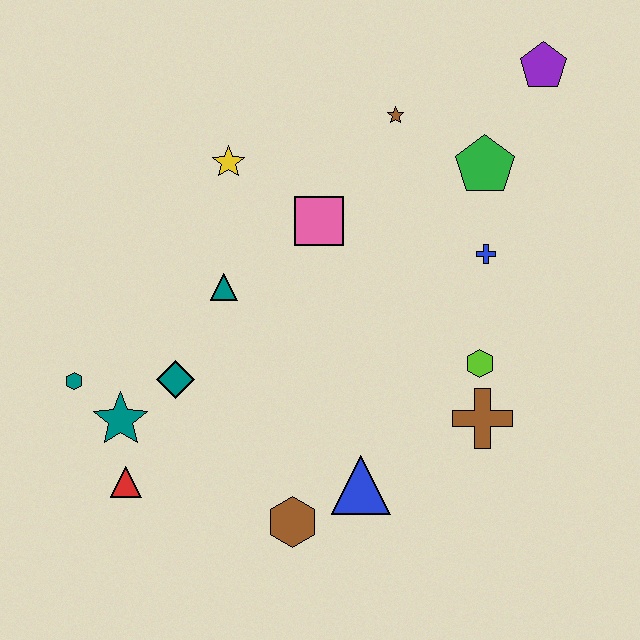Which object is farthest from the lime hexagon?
The teal hexagon is farthest from the lime hexagon.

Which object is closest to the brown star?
The green pentagon is closest to the brown star.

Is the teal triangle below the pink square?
Yes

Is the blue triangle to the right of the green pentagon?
No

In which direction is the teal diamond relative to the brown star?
The teal diamond is below the brown star.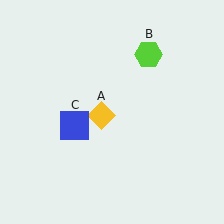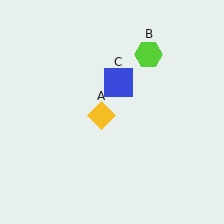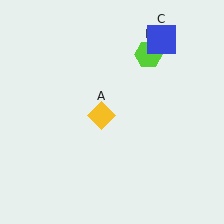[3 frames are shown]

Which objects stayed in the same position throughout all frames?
Yellow diamond (object A) and lime hexagon (object B) remained stationary.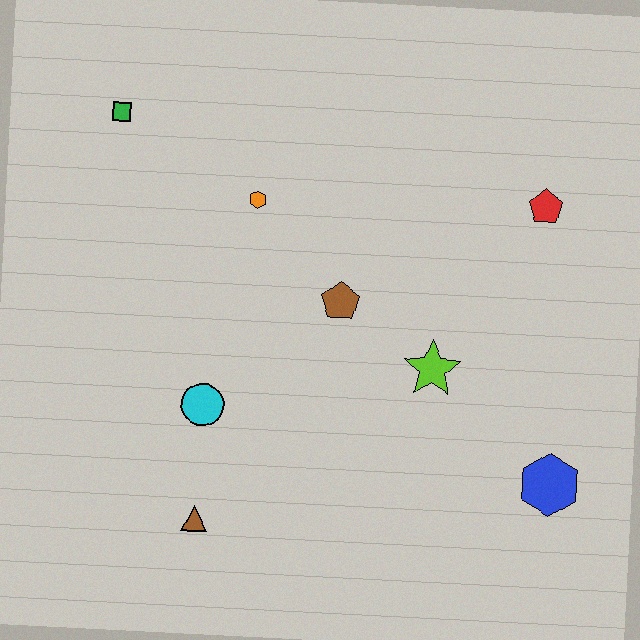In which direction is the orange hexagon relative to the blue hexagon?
The orange hexagon is to the left of the blue hexagon.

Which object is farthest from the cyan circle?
The red pentagon is farthest from the cyan circle.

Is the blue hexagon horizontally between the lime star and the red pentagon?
No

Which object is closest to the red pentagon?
The lime star is closest to the red pentagon.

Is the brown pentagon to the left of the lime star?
Yes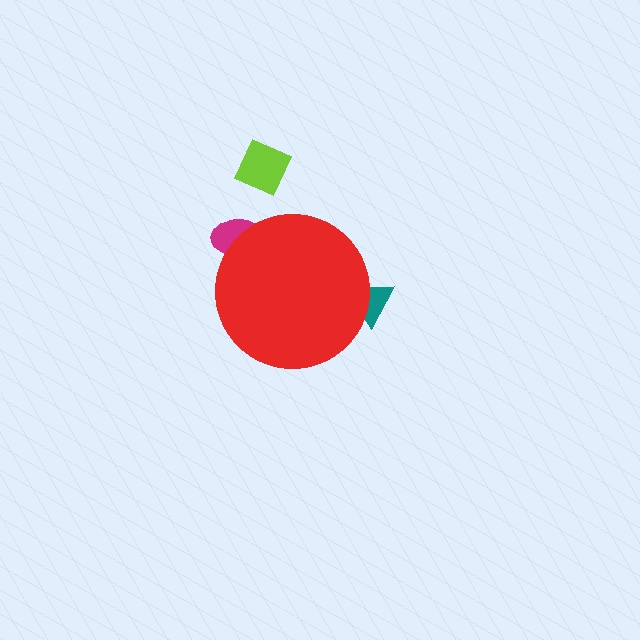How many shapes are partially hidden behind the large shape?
2 shapes are partially hidden.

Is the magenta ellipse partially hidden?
Yes, the magenta ellipse is partially hidden behind the red circle.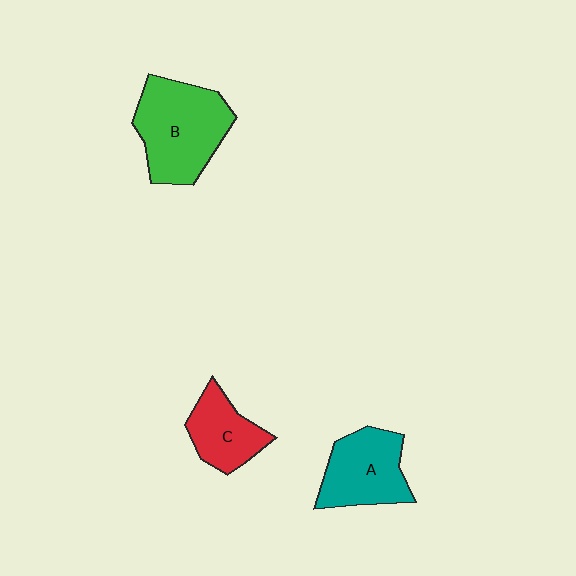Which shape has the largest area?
Shape B (green).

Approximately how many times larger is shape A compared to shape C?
Approximately 1.3 times.